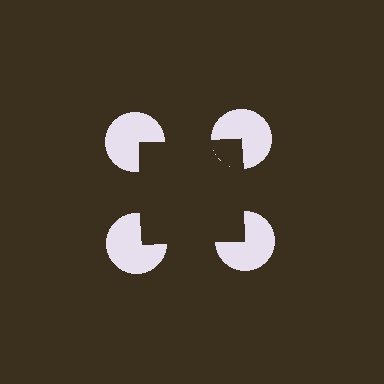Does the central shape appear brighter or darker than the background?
It typically appears slightly darker than the background, even though no actual brightness change is drawn.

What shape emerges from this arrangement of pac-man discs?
An illusory square — its edges are inferred from the aligned wedge cuts in the pac-man discs, not physically drawn.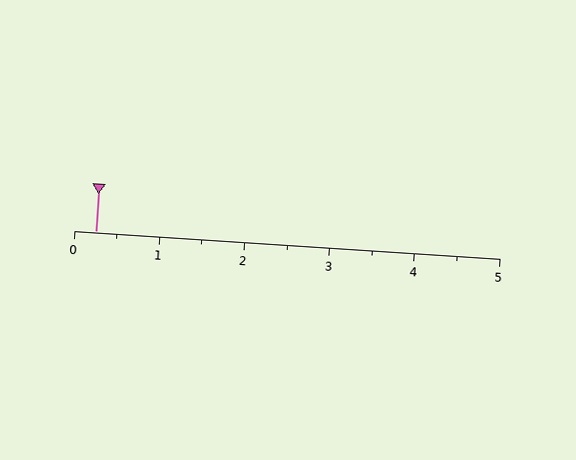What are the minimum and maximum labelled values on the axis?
The axis runs from 0 to 5.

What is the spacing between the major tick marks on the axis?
The major ticks are spaced 1 apart.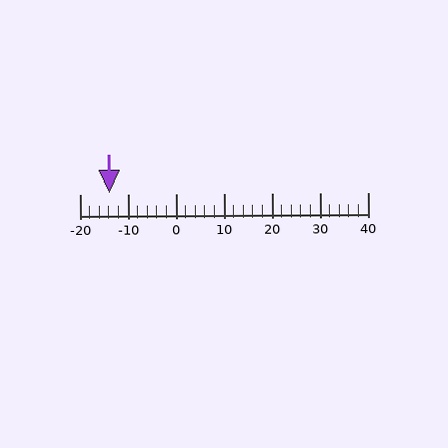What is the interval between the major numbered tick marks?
The major tick marks are spaced 10 units apart.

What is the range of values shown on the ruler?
The ruler shows values from -20 to 40.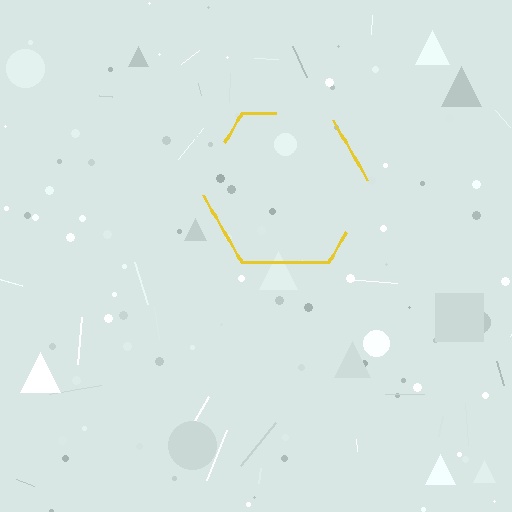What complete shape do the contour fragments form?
The contour fragments form a hexagon.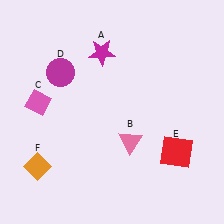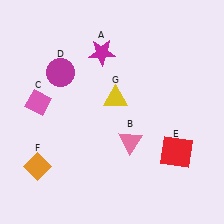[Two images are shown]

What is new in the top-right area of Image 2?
A yellow triangle (G) was added in the top-right area of Image 2.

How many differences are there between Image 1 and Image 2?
There is 1 difference between the two images.